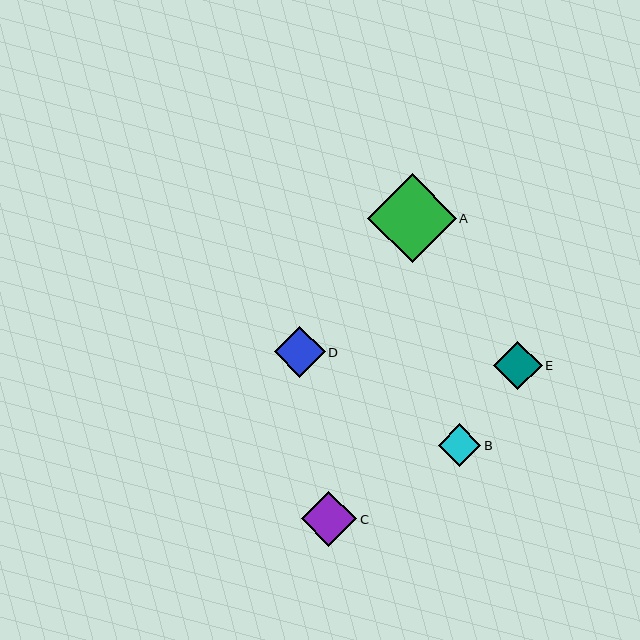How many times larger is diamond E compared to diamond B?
Diamond E is approximately 1.1 times the size of diamond B.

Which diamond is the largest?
Diamond A is the largest with a size of approximately 89 pixels.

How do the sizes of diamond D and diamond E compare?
Diamond D and diamond E are approximately the same size.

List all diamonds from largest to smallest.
From largest to smallest: A, C, D, E, B.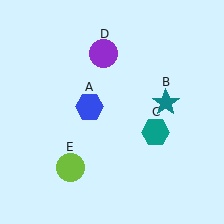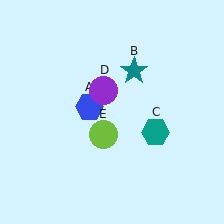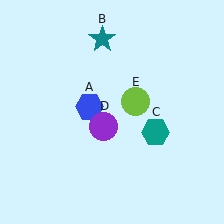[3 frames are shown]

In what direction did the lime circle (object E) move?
The lime circle (object E) moved up and to the right.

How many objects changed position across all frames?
3 objects changed position: teal star (object B), purple circle (object D), lime circle (object E).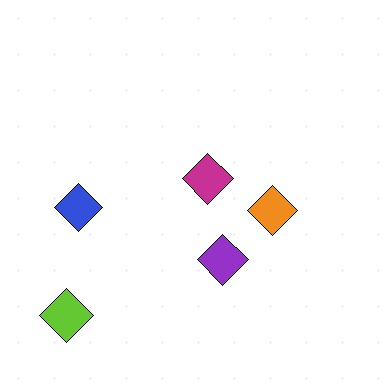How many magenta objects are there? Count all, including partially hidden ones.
There is 1 magenta object.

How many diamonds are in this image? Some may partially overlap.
There are 5 diamonds.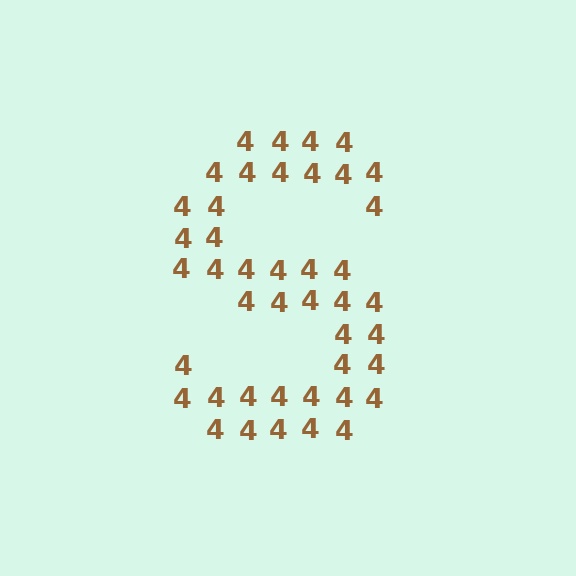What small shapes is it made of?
It is made of small digit 4's.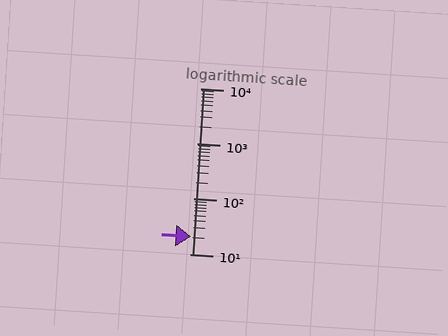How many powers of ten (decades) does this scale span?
The scale spans 3 decades, from 10 to 10000.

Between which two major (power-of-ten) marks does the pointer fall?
The pointer is between 10 and 100.